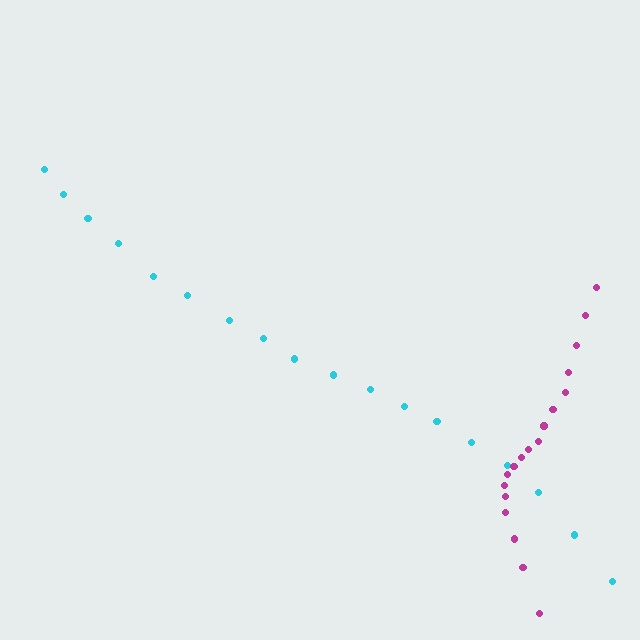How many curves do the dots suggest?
There are 2 distinct paths.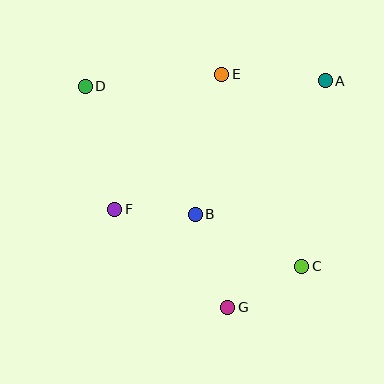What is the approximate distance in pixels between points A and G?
The distance between A and G is approximately 247 pixels.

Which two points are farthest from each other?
Points C and D are farthest from each other.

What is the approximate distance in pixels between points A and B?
The distance between A and B is approximately 186 pixels.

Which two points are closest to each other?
Points B and F are closest to each other.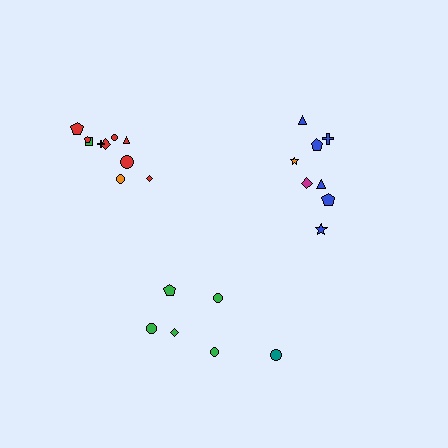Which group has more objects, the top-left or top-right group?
The top-left group.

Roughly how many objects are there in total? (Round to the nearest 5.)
Roughly 25 objects in total.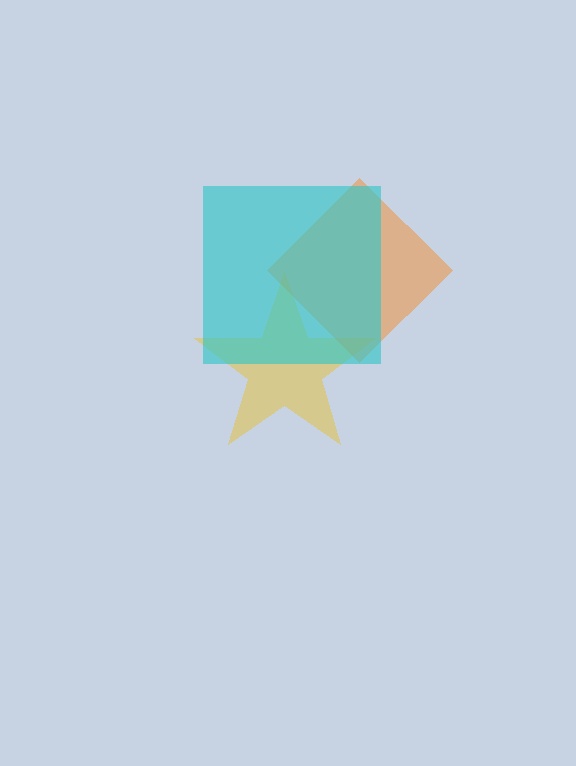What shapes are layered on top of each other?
The layered shapes are: a yellow star, an orange diamond, a cyan square.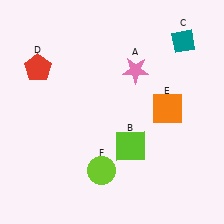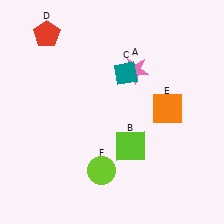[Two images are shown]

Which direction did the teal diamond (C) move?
The teal diamond (C) moved left.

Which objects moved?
The objects that moved are: the teal diamond (C), the red pentagon (D).